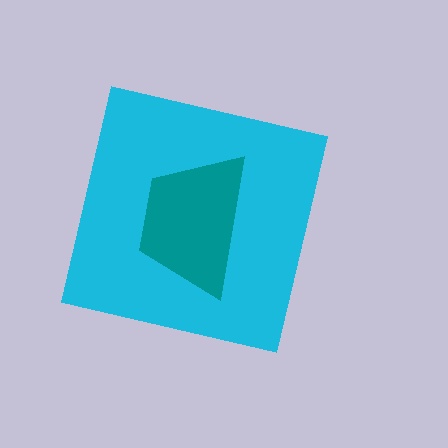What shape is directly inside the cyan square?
The teal trapezoid.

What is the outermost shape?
The cyan square.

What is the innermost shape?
The teal trapezoid.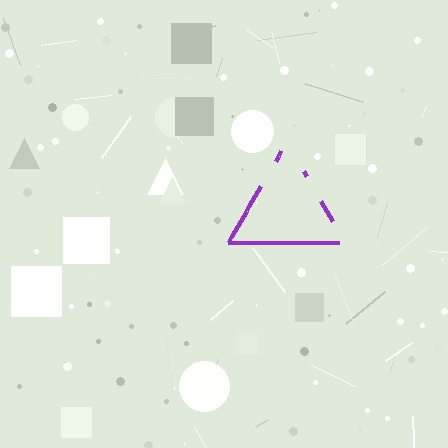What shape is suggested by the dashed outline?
The dashed outline suggests a triangle.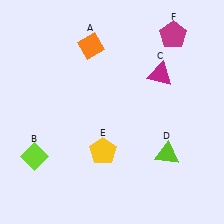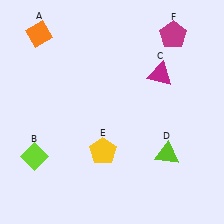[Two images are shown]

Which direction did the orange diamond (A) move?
The orange diamond (A) moved left.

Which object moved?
The orange diamond (A) moved left.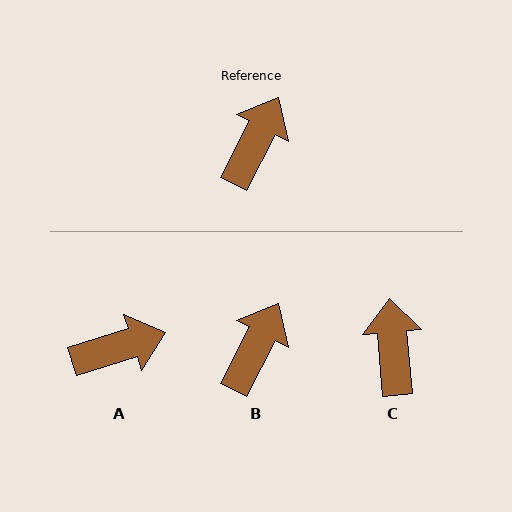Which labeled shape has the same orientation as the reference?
B.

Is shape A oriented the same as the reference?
No, it is off by about 45 degrees.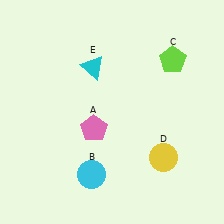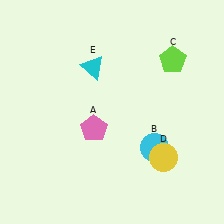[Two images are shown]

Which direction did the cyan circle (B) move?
The cyan circle (B) moved right.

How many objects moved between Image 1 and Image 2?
1 object moved between the two images.